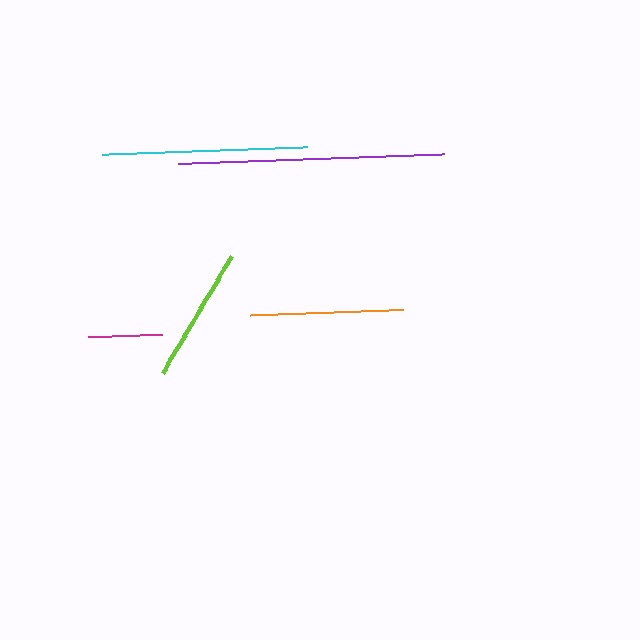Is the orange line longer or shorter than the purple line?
The purple line is longer than the orange line.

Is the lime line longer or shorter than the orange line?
The orange line is longer than the lime line.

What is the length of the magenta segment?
The magenta segment is approximately 74 pixels long.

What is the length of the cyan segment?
The cyan segment is approximately 205 pixels long.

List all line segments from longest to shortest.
From longest to shortest: purple, cyan, orange, lime, magenta.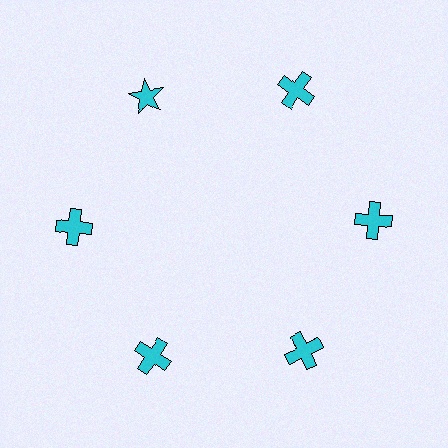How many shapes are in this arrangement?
There are 6 shapes arranged in a ring pattern.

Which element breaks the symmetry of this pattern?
The cyan star at roughly the 11 o'clock position breaks the symmetry. All other shapes are cyan crosses.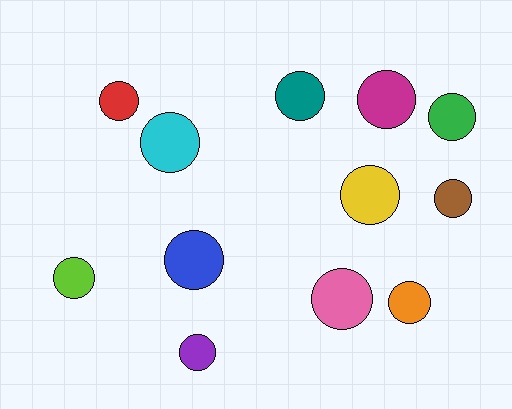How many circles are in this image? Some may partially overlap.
There are 12 circles.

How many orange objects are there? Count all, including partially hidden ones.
There is 1 orange object.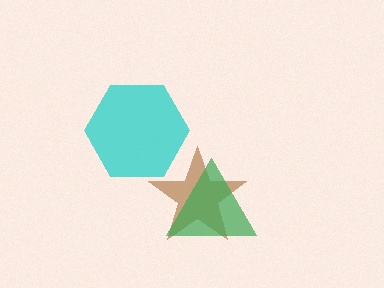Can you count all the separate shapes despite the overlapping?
Yes, there are 3 separate shapes.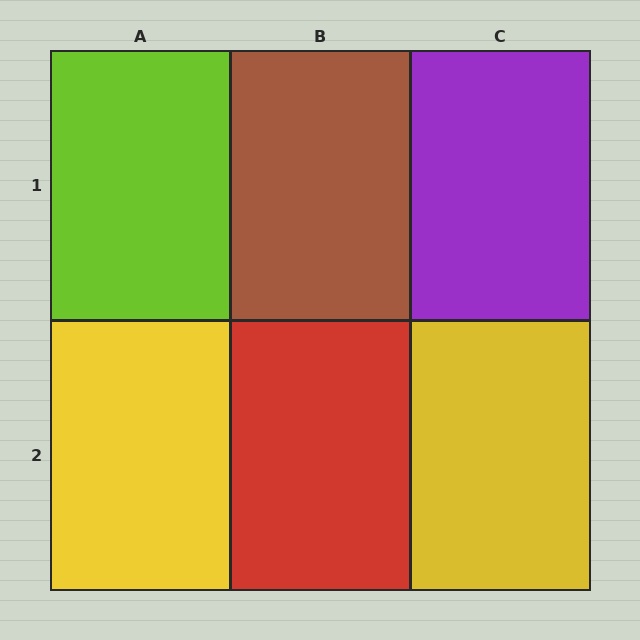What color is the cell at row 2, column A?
Yellow.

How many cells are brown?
1 cell is brown.